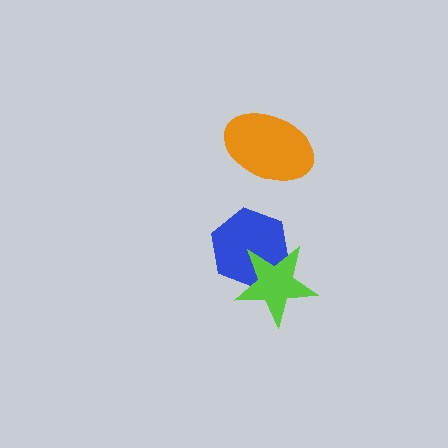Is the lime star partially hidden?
No, no other shape covers it.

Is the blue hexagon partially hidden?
Yes, it is partially covered by another shape.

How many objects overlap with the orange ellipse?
0 objects overlap with the orange ellipse.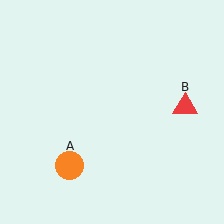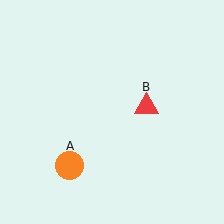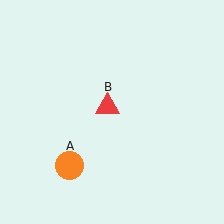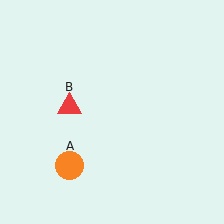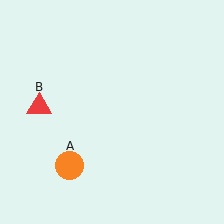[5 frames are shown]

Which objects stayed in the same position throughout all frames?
Orange circle (object A) remained stationary.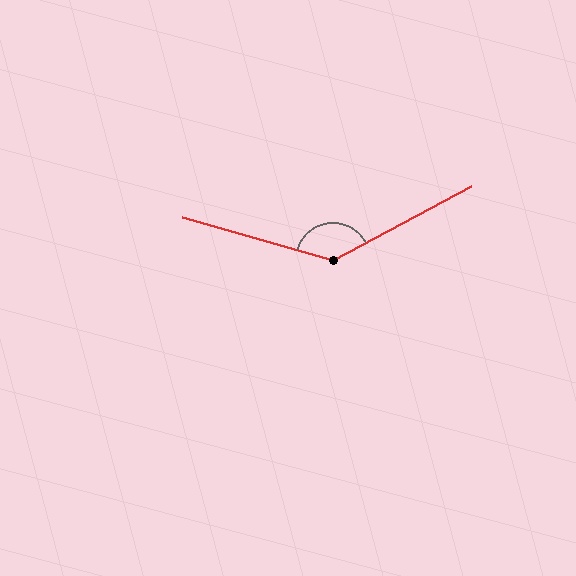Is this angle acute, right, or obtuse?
It is obtuse.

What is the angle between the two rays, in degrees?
Approximately 136 degrees.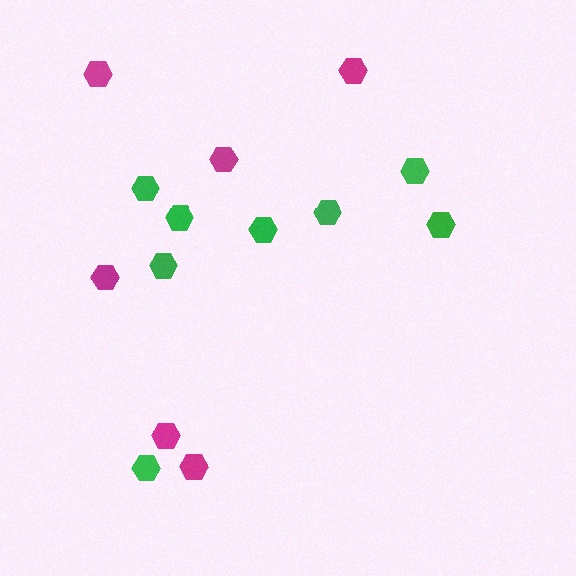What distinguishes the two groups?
There are 2 groups: one group of magenta hexagons (6) and one group of green hexagons (8).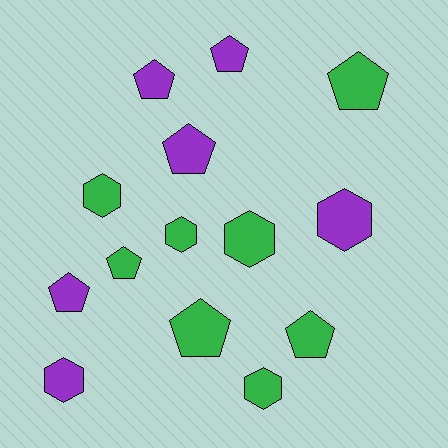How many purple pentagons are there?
There are 4 purple pentagons.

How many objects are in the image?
There are 14 objects.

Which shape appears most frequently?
Pentagon, with 8 objects.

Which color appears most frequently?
Green, with 8 objects.